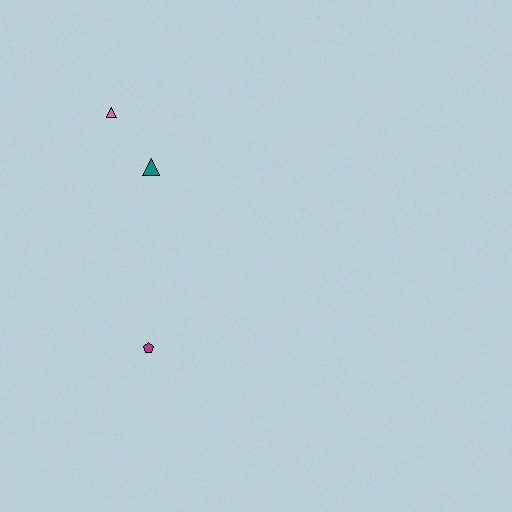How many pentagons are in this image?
There is 1 pentagon.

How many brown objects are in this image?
There are no brown objects.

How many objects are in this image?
There are 3 objects.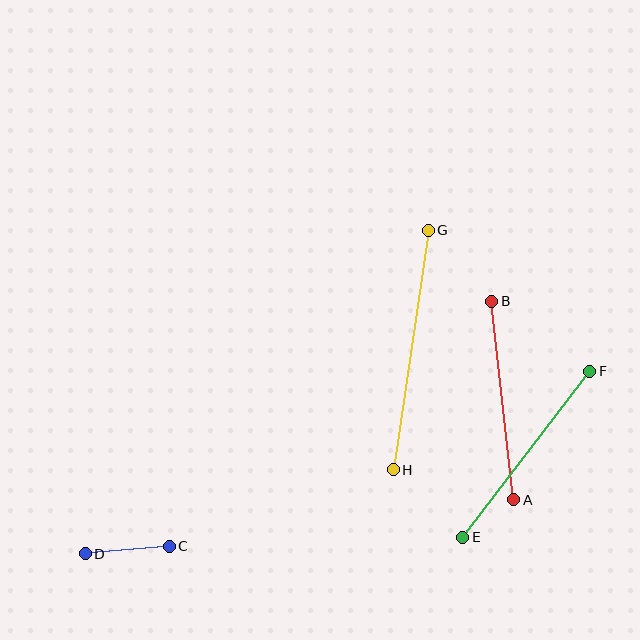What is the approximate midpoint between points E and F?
The midpoint is at approximately (526, 454) pixels.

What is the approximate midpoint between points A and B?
The midpoint is at approximately (503, 400) pixels.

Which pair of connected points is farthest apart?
Points G and H are farthest apart.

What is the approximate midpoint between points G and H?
The midpoint is at approximately (411, 350) pixels.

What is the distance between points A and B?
The distance is approximately 200 pixels.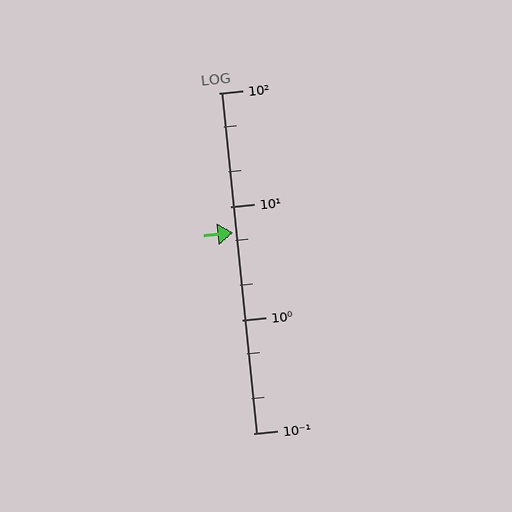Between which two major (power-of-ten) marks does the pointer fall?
The pointer is between 1 and 10.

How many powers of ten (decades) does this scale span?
The scale spans 3 decades, from 0.1 to 100.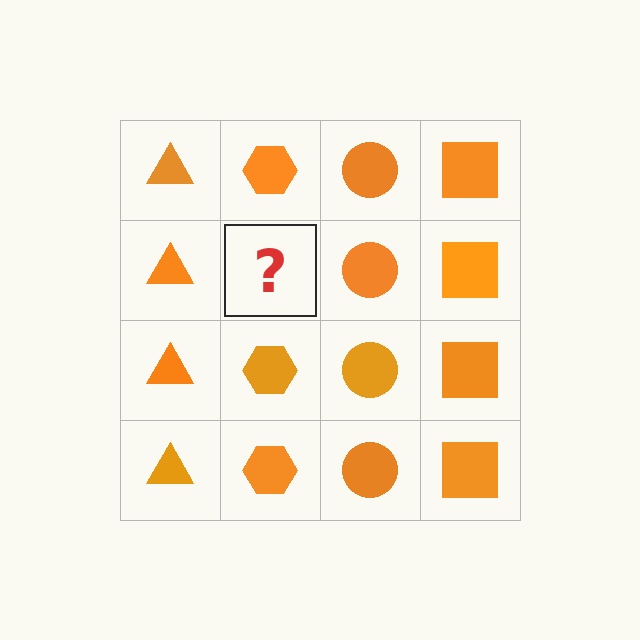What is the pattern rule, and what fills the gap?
The rule is that each column has a consistent shape. The gap should be filled with an orange hexagon.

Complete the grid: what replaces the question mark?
The question mark should be replaced with an orange hexagon.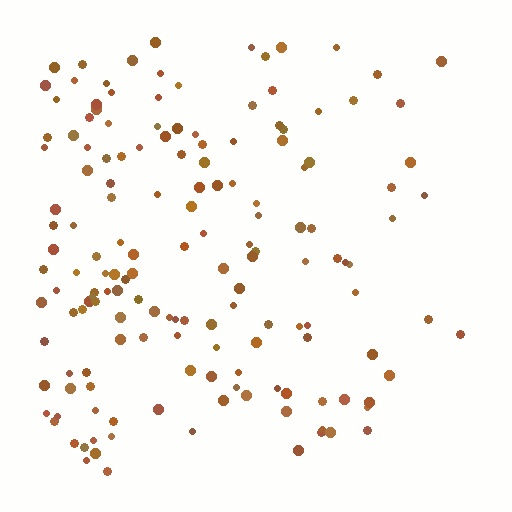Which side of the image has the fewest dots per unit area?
The right.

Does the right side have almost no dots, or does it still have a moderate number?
Still a moderate number, just noticeably fewer than the left.